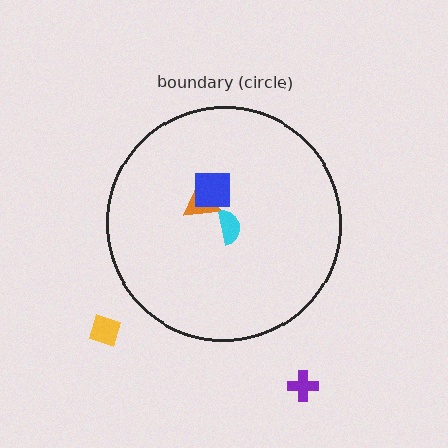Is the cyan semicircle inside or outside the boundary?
Inside.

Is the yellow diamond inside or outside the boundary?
Outside.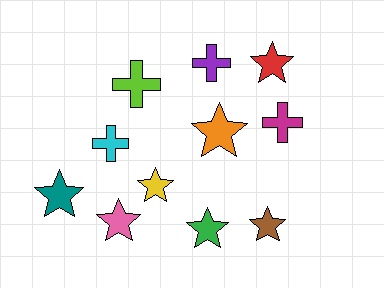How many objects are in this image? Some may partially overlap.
There are 11 objects.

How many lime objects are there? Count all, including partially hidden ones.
There is 1 lime object.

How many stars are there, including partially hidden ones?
There are 7 stars.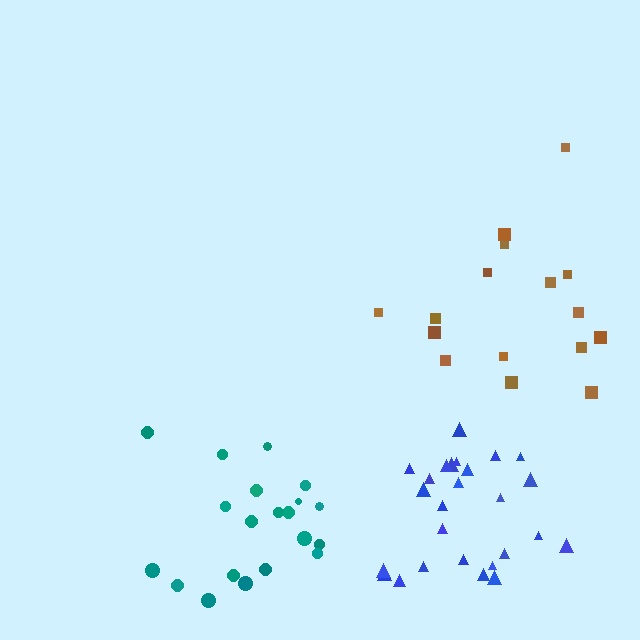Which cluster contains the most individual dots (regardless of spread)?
Blue (26).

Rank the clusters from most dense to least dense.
blue, teal, brown.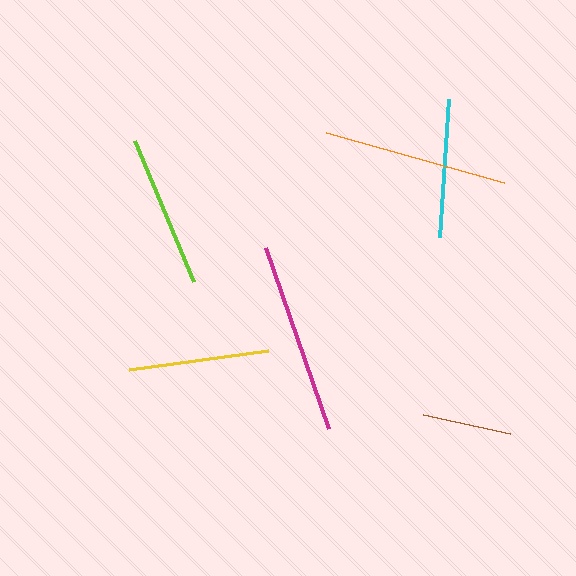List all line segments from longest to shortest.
From longest to shortest: magenta, orange, lime, yellow, cyan, brown.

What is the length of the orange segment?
The orange segment is approximately 185 pixels long.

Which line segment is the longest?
The magenta line is the longest at approximately 192 pixels.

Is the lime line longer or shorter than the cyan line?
The lime line is longer than the cyan line.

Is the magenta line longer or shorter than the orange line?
The magenta line is longer than the orange line.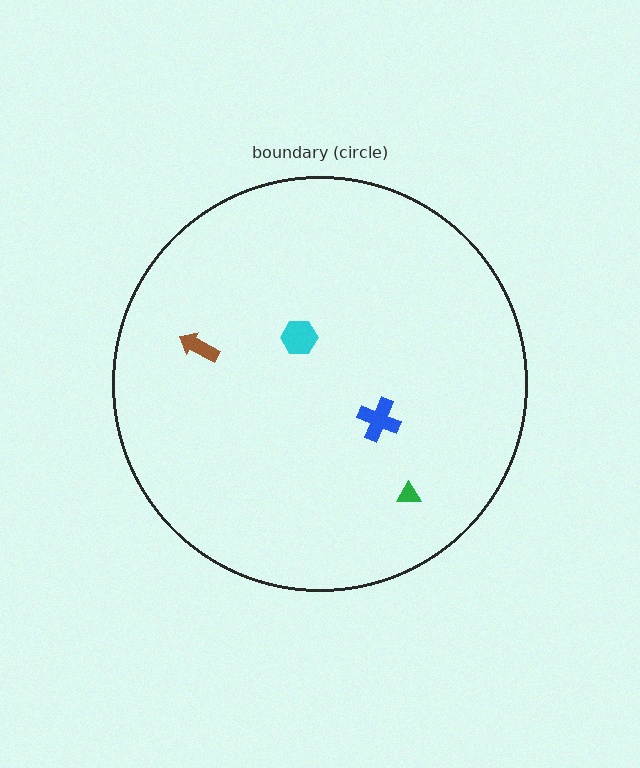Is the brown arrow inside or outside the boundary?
Inside.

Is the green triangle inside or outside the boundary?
Inside.